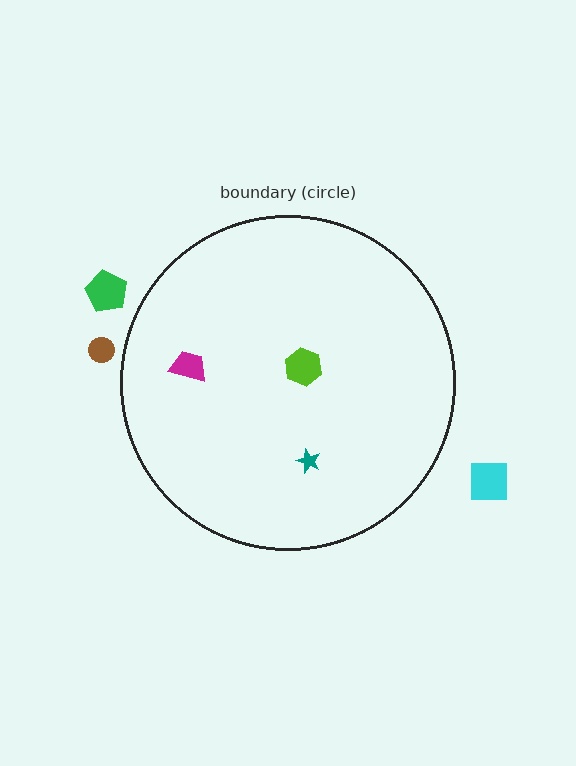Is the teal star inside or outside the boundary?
Inside.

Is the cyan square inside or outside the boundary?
Outside.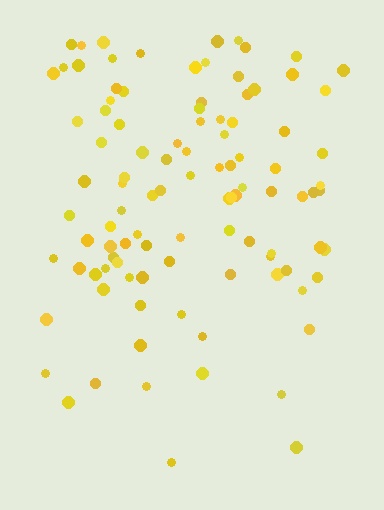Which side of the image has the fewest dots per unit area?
The bottom.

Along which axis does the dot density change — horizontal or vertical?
Vertical.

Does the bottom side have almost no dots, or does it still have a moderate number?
Still a moderate number, just noticeably fewer than the top.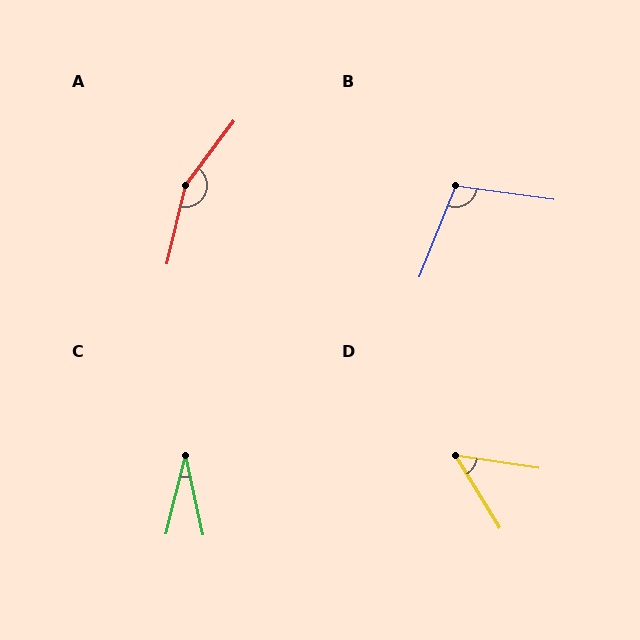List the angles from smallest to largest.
C (26°), D (50°), B (104°), A (157°).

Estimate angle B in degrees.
Approximately 104 degrees.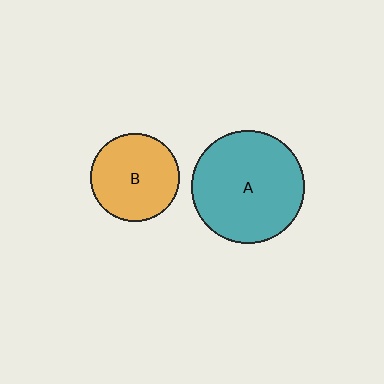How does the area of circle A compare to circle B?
Approximately 1.6 times.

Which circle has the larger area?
Circle A (teal).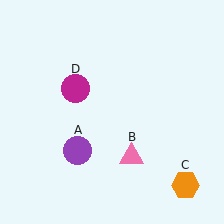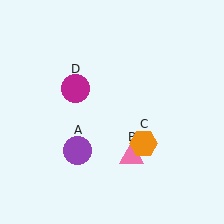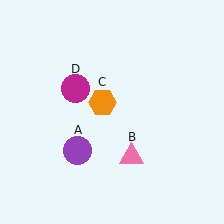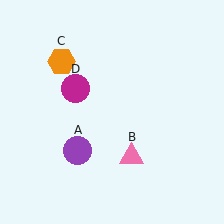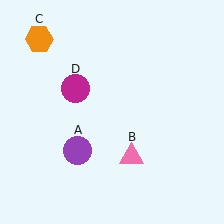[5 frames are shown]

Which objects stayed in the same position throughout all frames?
Purple circle (object A) and pink triangle (object B) and magenta circle (object D) remained stationary.